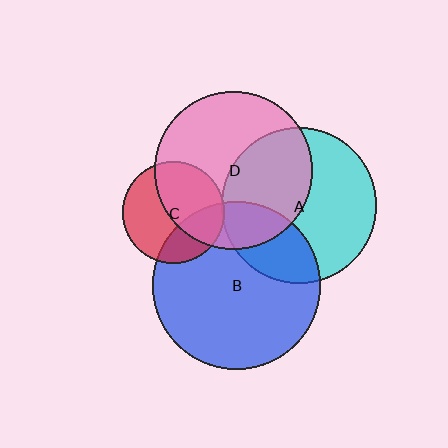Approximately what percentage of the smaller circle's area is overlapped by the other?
Approximately 45%.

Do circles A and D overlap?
Yes.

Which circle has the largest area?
Circle B (blue).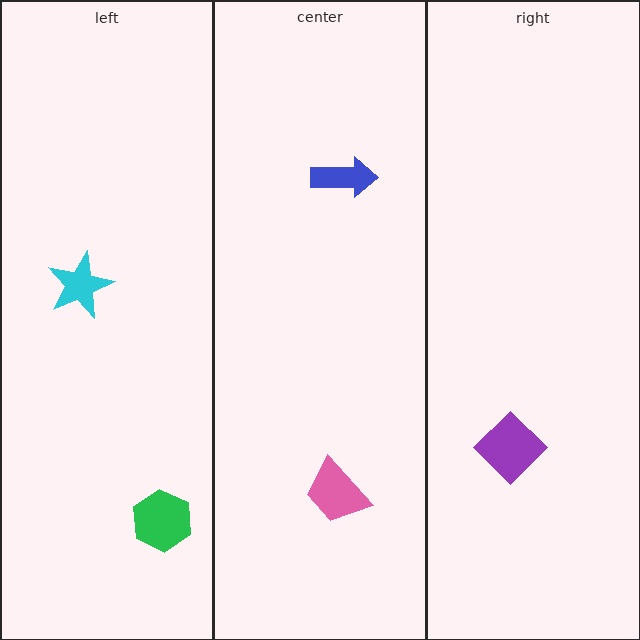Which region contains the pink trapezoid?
The center region.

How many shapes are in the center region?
2.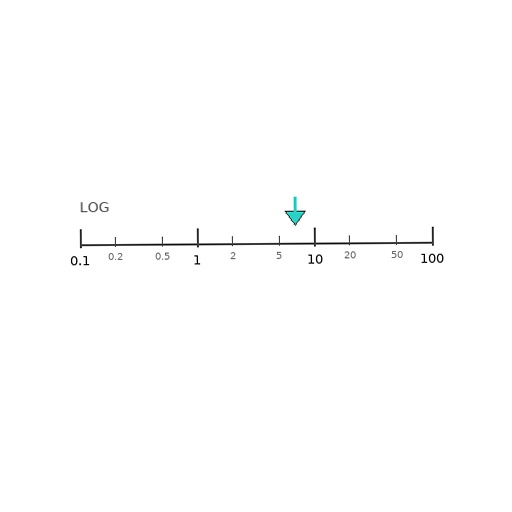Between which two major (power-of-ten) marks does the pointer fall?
The pointer is between 1 and 10.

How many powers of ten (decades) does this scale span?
The scale spans 3 decades, from 0.1 to 100.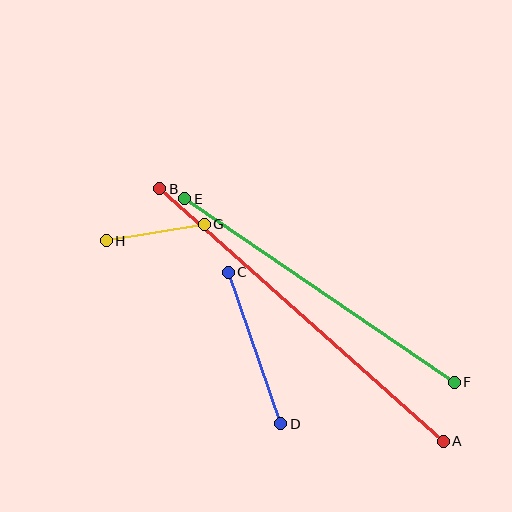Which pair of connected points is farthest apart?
Points A and B are farthest apart.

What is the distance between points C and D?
The distance is approximately 160 pixels.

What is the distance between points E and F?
The distance is approximately 326 pixels.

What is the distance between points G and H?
The distance is approximately 99 pixels.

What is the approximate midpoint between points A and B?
The midpoint is at approximately (301, 315) pixels.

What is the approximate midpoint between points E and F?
The midpoint is at approximately (320, 290) pixels.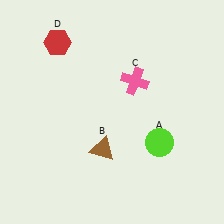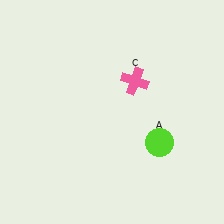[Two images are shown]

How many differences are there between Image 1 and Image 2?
There are 2 differences between the two images.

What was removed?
The brown triangle (B), the red hexagon (D) were removed in Image 2.